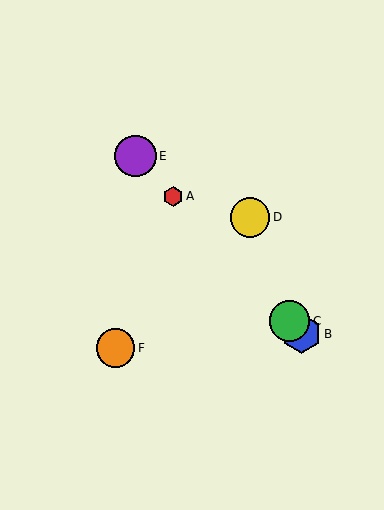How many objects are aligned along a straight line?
4 objects (A, B, C, E) are aligned along a straight line.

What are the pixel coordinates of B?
Object B is at (302, 334).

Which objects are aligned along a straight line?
Objects A, B, C, E are aligned along a straight line.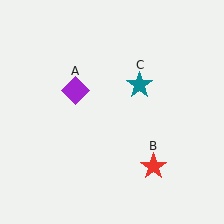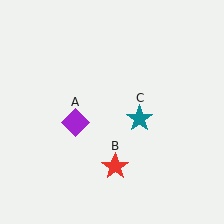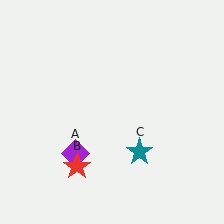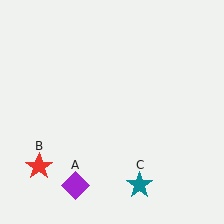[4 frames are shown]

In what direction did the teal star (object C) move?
The teal star (object C) moved down.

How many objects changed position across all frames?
3 objects changed position: purple diamond (object A), red star (object B), teal star (object C).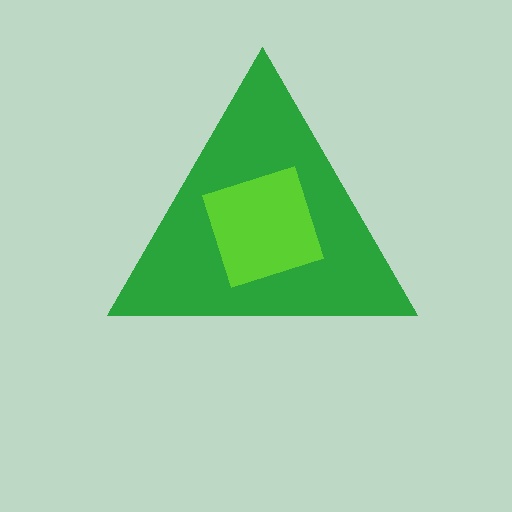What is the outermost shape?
The green triangle.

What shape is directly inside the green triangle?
The lime square.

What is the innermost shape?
The lime square.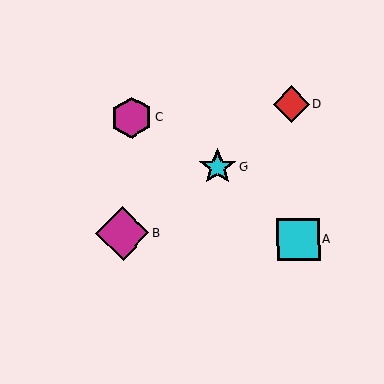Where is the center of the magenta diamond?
The center of the magenta diamond is at (123, 233).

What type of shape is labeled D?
Shape D is a red diamond.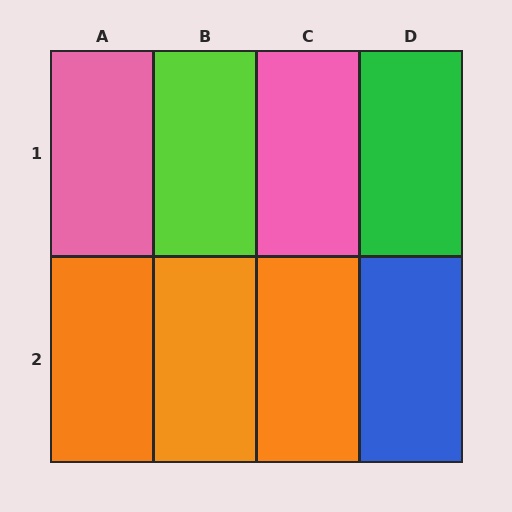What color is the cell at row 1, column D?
Green.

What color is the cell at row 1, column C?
Pink.